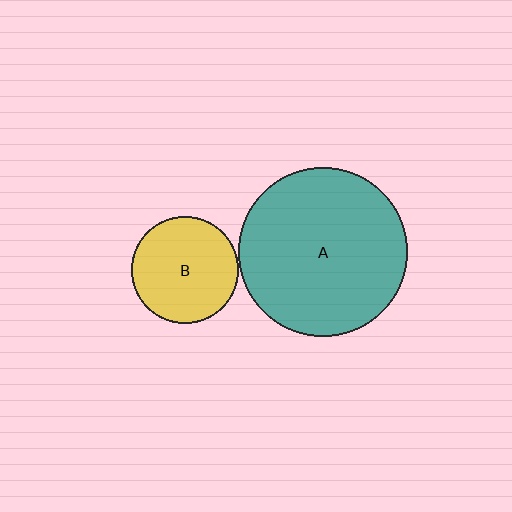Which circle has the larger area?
Circle A (teal).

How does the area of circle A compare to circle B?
Approximately 2.5 times.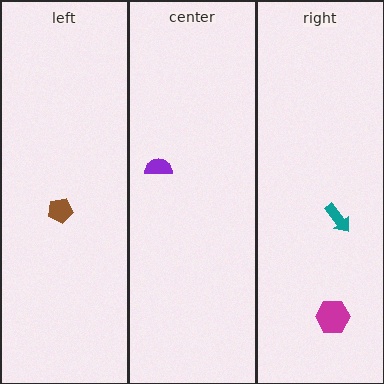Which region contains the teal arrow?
The right region.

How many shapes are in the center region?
1.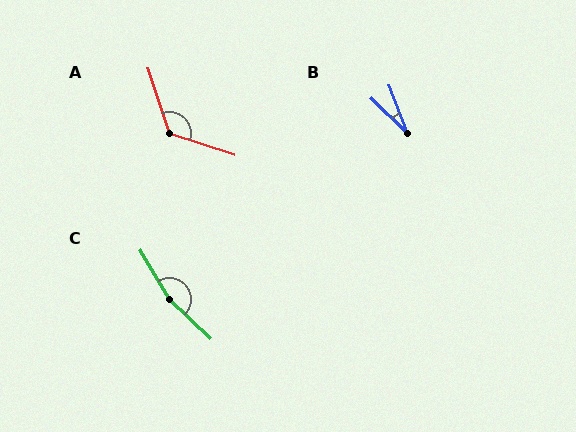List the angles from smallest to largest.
B (25°), A (127°), C (165°).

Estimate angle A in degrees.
Approximately 127 degrees.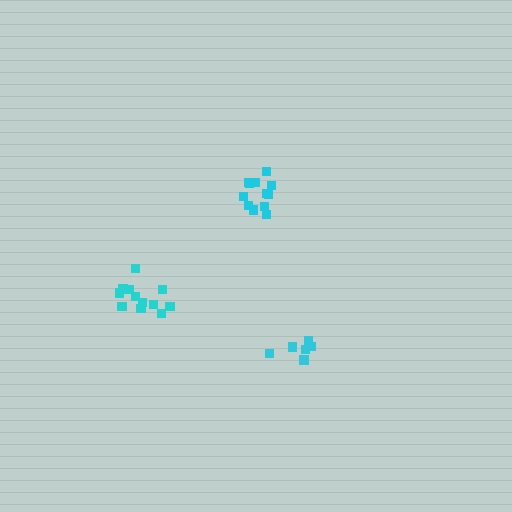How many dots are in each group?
Group 1: 12 dots, Group 2: 6 dots, Group 3: 12 dots (30 total).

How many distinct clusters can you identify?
There are 3 distinct clusters.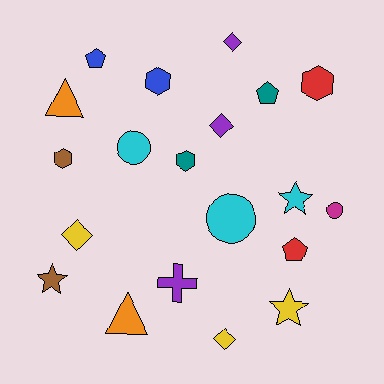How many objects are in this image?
There are 20 objects.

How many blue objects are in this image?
There are 2 blue objects.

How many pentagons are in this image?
There are 3 pentagons.